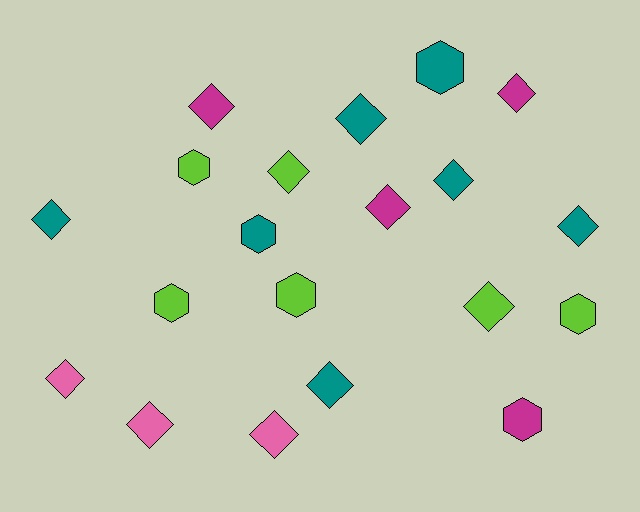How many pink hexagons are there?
There are no pink hexagons.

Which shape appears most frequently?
Diamond, with 13 objects.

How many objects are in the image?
There are 20 objects.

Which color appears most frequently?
Teal, with 7 objects.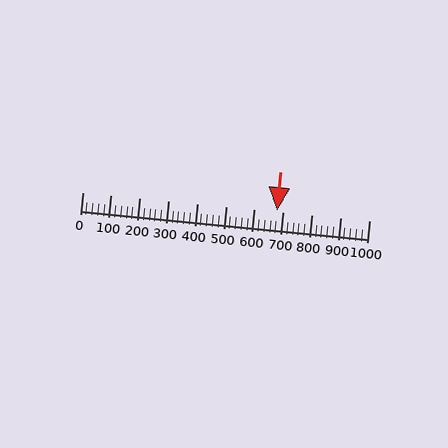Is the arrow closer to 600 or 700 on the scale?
The arrow is closer to 700.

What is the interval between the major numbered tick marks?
The major tick marks are spaced 100 units apart.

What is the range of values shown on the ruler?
The ruler shows values from 0 to 1000.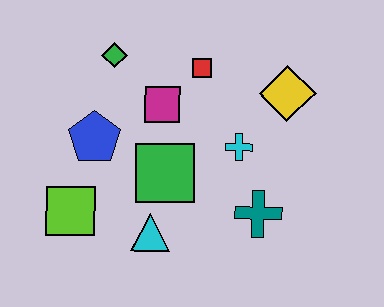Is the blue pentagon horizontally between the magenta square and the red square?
No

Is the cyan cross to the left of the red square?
No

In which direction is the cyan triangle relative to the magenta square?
The cyan triangle is below the magenta square.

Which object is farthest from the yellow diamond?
The lime square is farthest from the yellow diamond.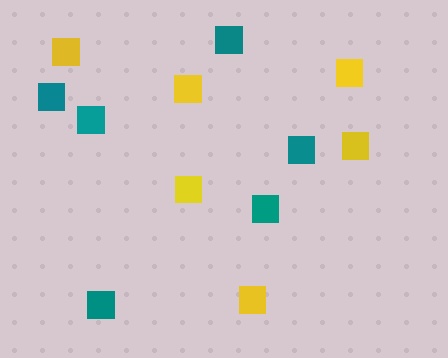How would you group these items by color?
There are 2 groups: one group of yellow squares (6) and one group of teal squares (6).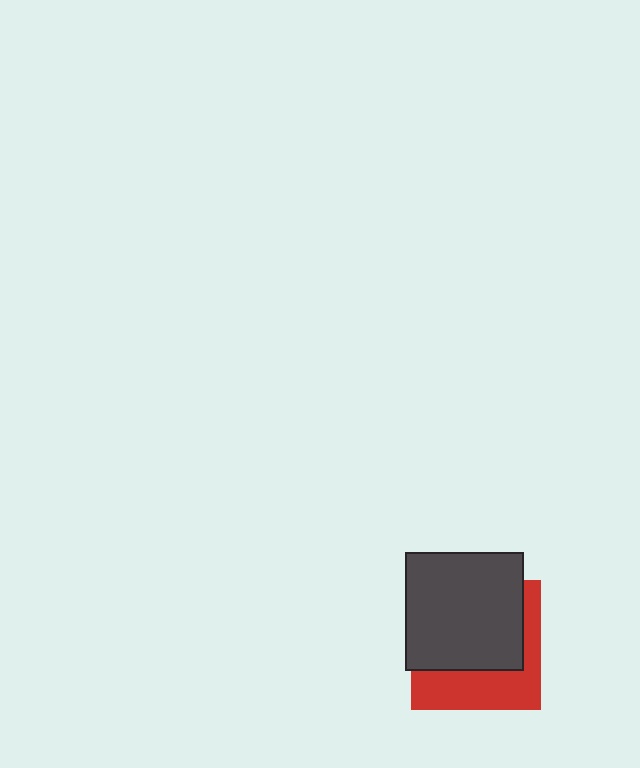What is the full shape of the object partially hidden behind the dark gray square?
The partially hidden object is a red square.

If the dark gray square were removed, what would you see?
You would see the complete red square.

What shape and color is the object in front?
The object in front is a dark gray square.